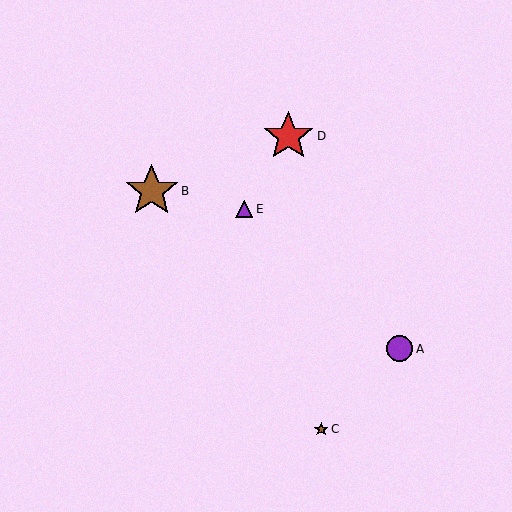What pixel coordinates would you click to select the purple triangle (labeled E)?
Click at (244, 209) to select the purple triangle E.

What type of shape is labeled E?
Shape E is a purple triangle.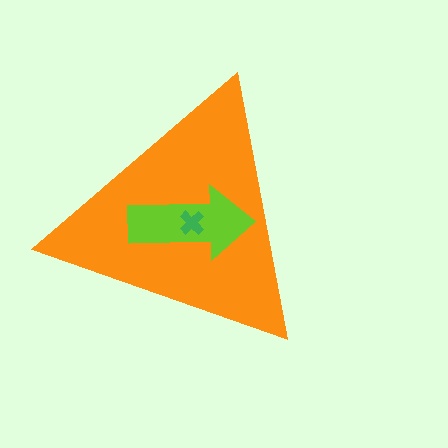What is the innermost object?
The green cross.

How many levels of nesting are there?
3.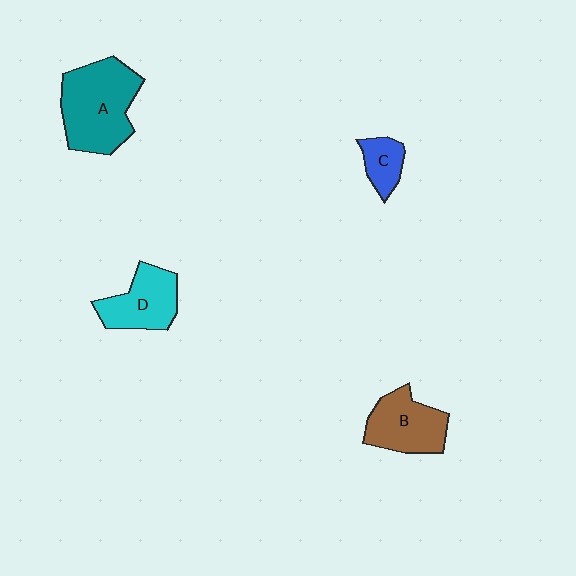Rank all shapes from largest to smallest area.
From largest to smallest: A (teal), B (brown), D (cyan), C (blue).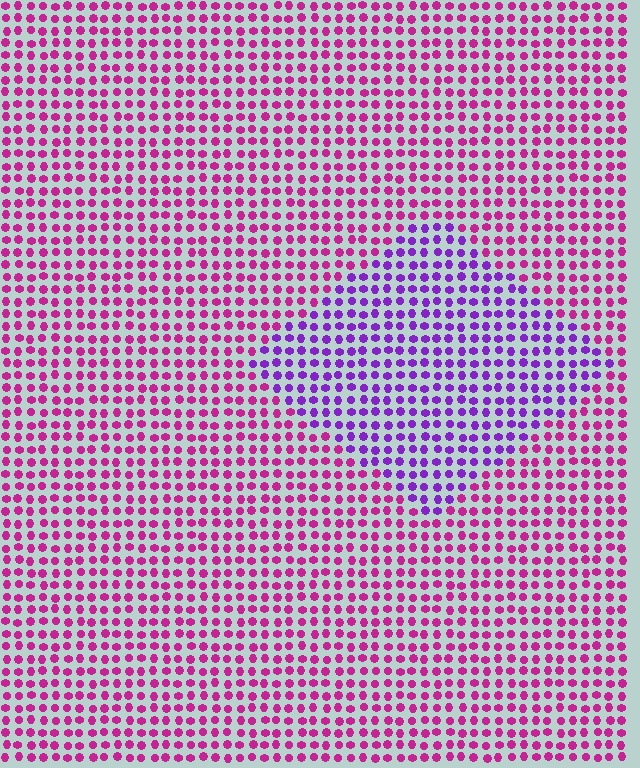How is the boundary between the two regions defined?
The boundary is defined purely by a slight shift in hue (about 42 degrees). Spacing, size, and orientation are identical on both sides.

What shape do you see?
I see a diamond.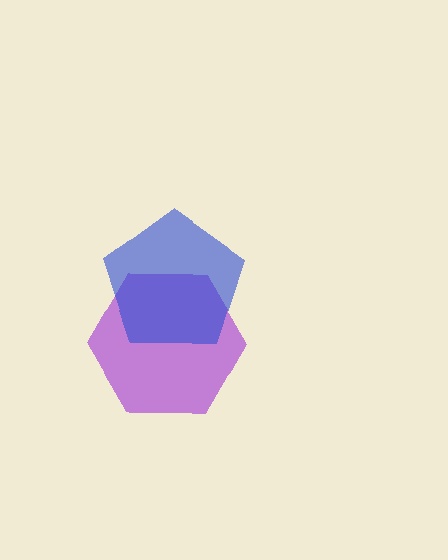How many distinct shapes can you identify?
There are 2 distinct shapes: a purple hexagon, a blue pentagon.